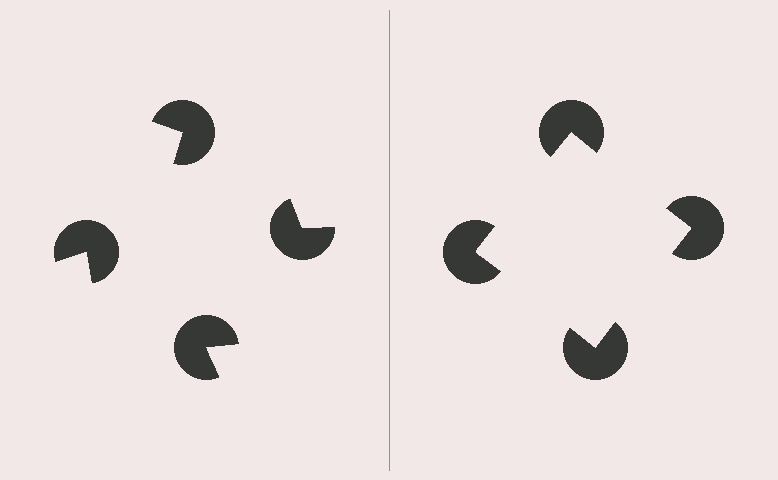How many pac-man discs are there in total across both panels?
8 — 4 on each side.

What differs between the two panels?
The pac-man discs are positioned identically on both sides; only the wedge orientations differ. On the right they align to a square; on the left they are misaligned.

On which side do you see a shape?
An illusory square appears on the right side. On the left side the wedge cuts are rotated, so no coherent shape forms.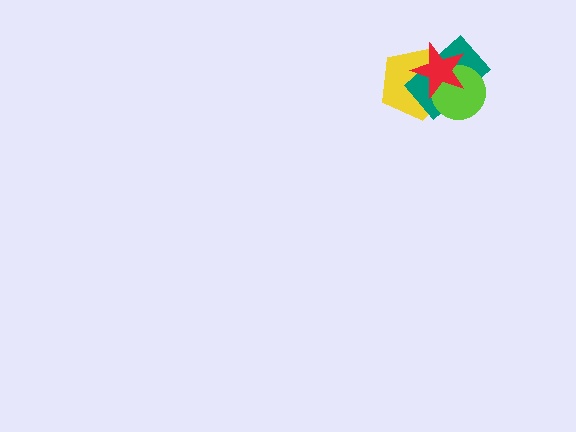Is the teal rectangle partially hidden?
Yes, it is partially covered by another shape.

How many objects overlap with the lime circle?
3 objects overlap with the lime circle.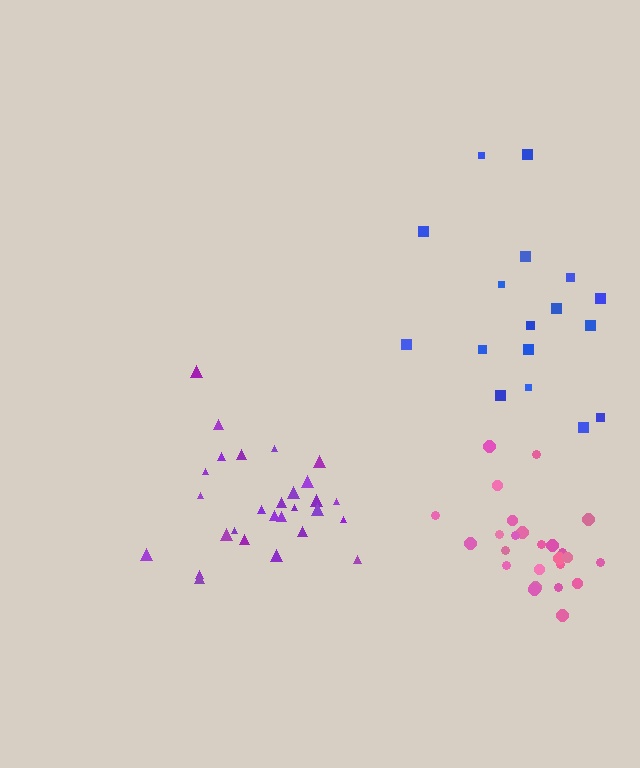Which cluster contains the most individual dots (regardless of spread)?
Purple (28).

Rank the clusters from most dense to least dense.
pink, purple, blue.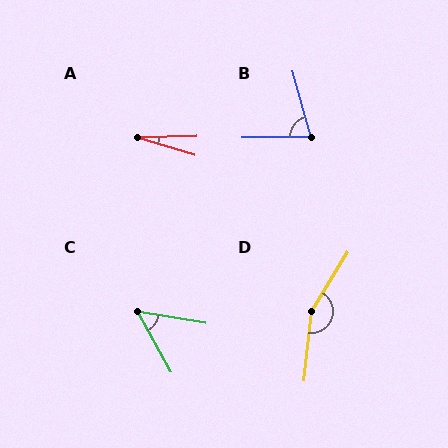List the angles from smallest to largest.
A (18°), C (51°), B (74°), D (155°).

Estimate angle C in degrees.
Approximately 51 degrees.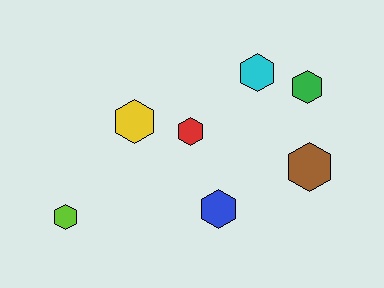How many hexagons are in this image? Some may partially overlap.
There are 7 hexagons.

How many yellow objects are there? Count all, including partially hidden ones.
There is 1 yellow object.